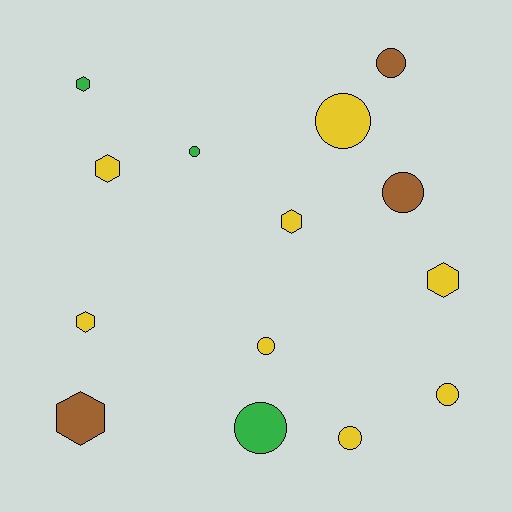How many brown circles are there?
There are 2 brown circles.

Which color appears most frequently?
Yellow, with 8 objects.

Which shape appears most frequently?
Circle, with 8 objects.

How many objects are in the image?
There are 14 objects.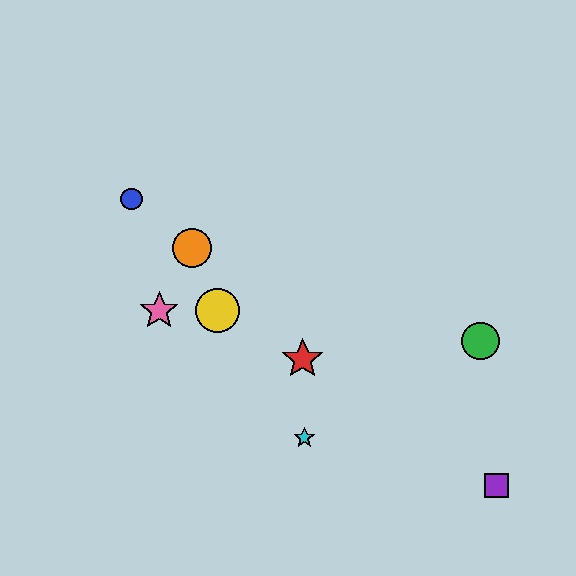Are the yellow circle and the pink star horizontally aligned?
Yes, both are at y≈311.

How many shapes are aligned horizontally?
2 shapes (the yellow circle, the pink star) are aligned horizontally.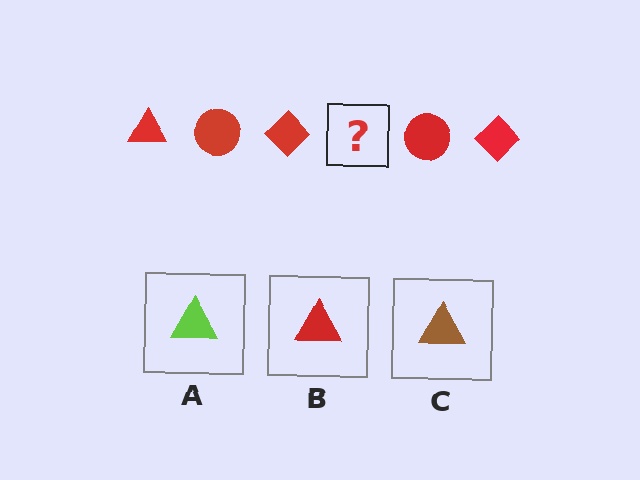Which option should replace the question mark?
Option B.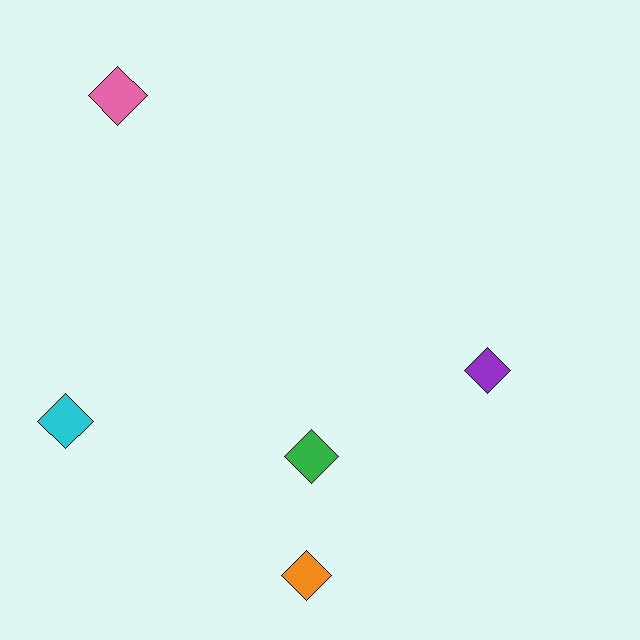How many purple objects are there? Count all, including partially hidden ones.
There is 1 purple object.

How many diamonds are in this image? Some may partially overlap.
There are 5 diamonds.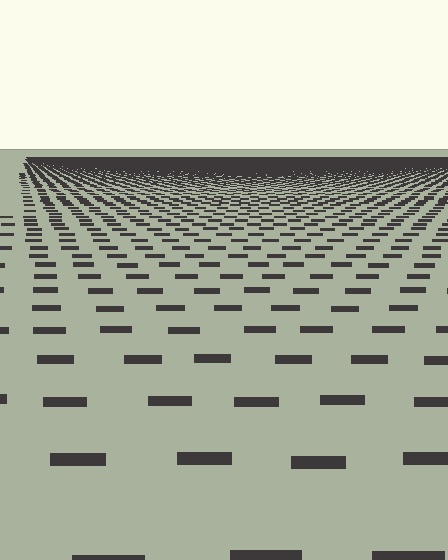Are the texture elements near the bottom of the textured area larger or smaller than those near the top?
Larger. Near the bottom, elements are closer to the viewer and appear at a bigger on-screen size.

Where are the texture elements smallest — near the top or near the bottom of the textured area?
Near the top.